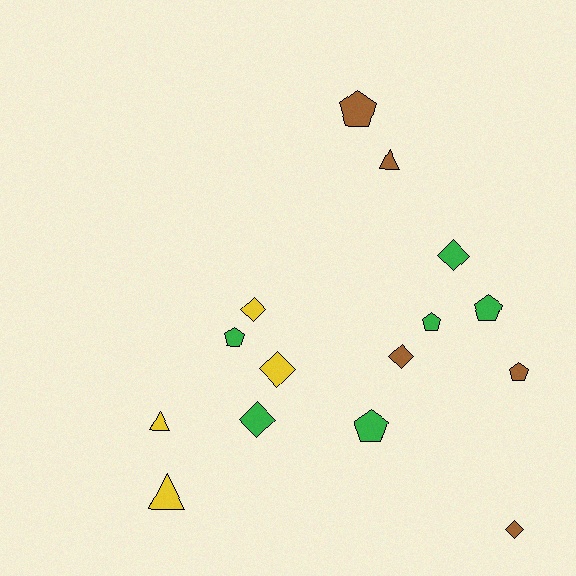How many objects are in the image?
There are 15 objects.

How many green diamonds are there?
There are 2 green diamonds.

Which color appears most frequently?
Green, with 6 objects.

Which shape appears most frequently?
Pentagon, with 6 objects.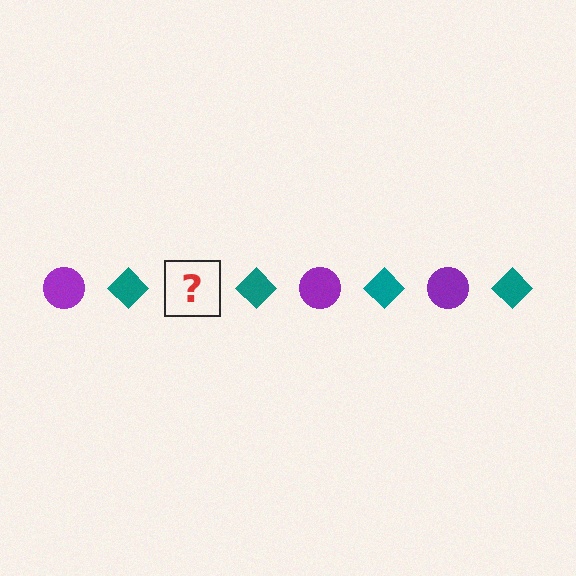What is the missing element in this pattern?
The missing element is a purple circle.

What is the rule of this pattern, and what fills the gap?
The rule is that the pattern alternates between purple circle and teal diamond. The gap should be filled with a purple circle.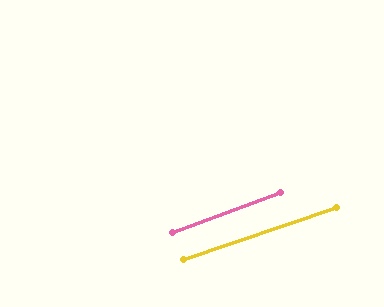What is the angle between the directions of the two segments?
Approximately 2 degrees.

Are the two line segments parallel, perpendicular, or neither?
Parallel — their directions differ by only 1.7°.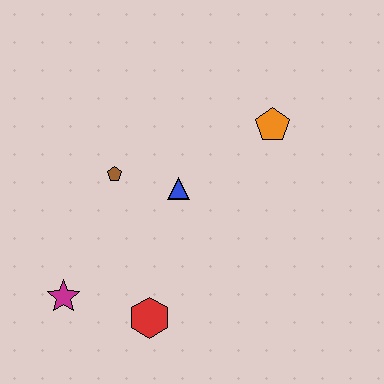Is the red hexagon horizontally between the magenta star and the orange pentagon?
Yes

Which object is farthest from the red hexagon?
The orange pentagon is farthest from the red hexagon.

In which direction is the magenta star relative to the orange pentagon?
The magenta star is to the left of the orange pentagon.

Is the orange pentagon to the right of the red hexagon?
Yes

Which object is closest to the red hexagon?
The magenta star is closest to the red hexagon.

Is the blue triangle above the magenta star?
Yes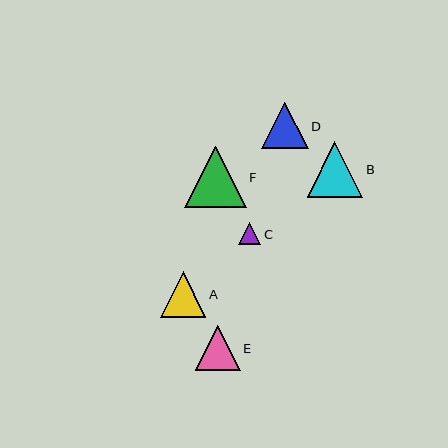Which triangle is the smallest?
Triangle C is the smallest with a size of approximately 22 pixels.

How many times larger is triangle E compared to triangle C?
Triangle E is approximately 2.0 times the size of triangle C.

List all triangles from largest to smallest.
From largest to smallest: F, B, D, A, E, C.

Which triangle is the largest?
Triangle F is the largest with a size of approximately 62 pixels.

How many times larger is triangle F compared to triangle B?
Triangle F is approximately 1.1 times the size of triangle B.